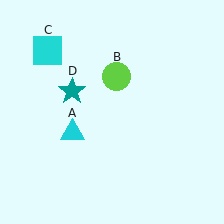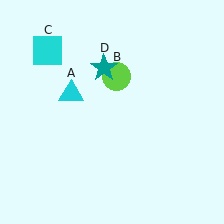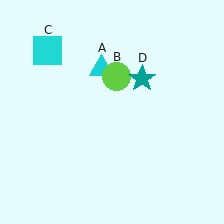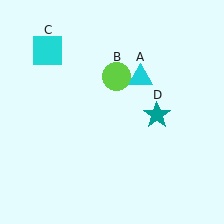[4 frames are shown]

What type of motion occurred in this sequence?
The cyan triangle (object A), teal star (object D) rotated clockwise around the center of the scene.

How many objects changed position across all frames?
2 objects changed position: cyan triangle (object A), teal star (object D).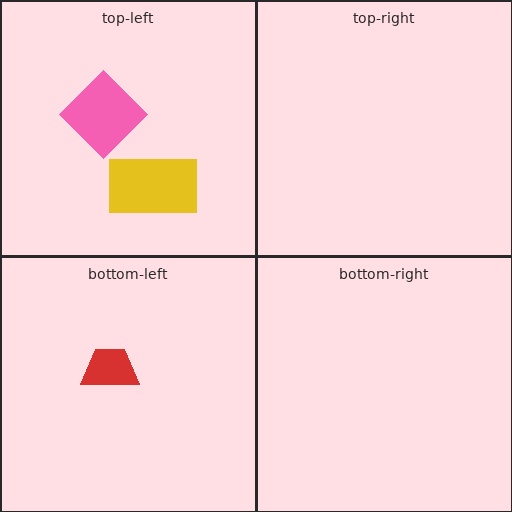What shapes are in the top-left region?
The yellow rectangle, the pink diamond.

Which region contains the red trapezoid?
The bottom-left region.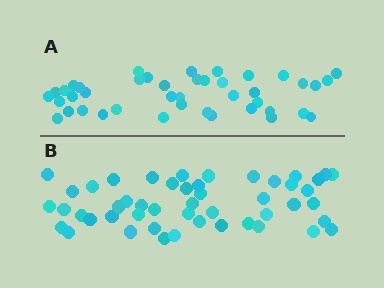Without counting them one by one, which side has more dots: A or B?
Region B (the bottom region) has more dots.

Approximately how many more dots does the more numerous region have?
Region B has roughly 8 or so more dots than region A.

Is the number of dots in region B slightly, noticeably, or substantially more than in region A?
Region B has only slightly more — the two regions are fairly close. The ratio is roughly 1.2 to 1.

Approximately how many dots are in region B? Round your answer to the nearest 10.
About 50 dots. (The exact count is 49, which rounds to 50.)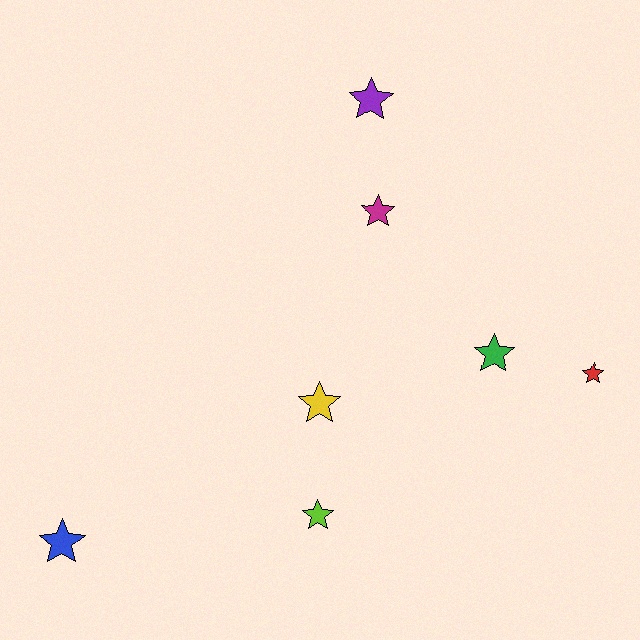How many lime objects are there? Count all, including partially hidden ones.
There is 1 lime object.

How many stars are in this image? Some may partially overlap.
There are 7 stars.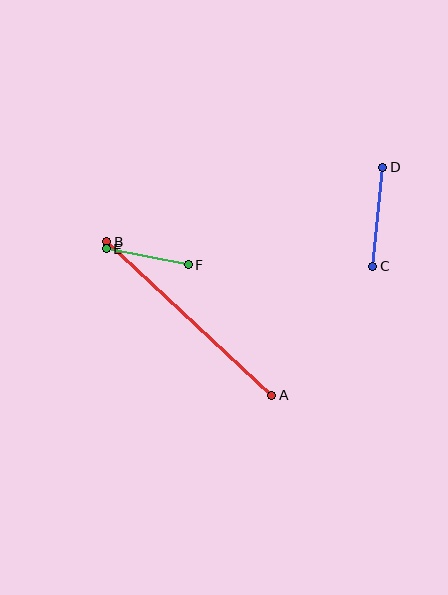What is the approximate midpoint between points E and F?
The midpoint is at approximately (147, 257) pixels.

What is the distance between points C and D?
The distance is approximately 99 pixels.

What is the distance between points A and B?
The distance is approximately 226 pixels.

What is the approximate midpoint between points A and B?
The midpoint is at approximately (189, 319) pixels.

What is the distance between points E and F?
The distance is approximately 84 pixels.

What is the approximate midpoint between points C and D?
The midpoint is at approximately (378, 217) pixels.